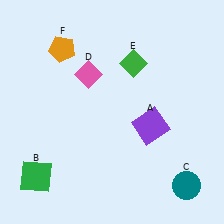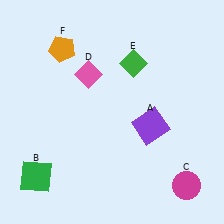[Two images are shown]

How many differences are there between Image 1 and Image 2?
There is 1 difference between the two images.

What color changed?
The circle (C) changed from teal in Image 1 to magenta in Image 2.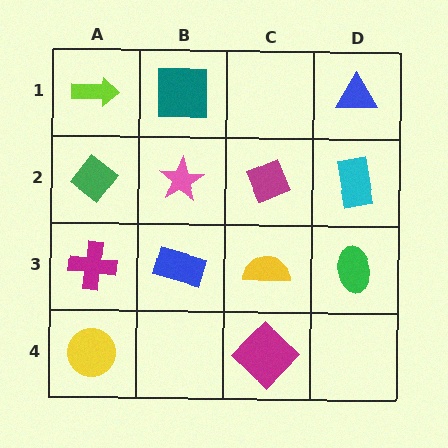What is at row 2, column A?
A green diamond.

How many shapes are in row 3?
4 shapes.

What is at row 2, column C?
A magenta diamond.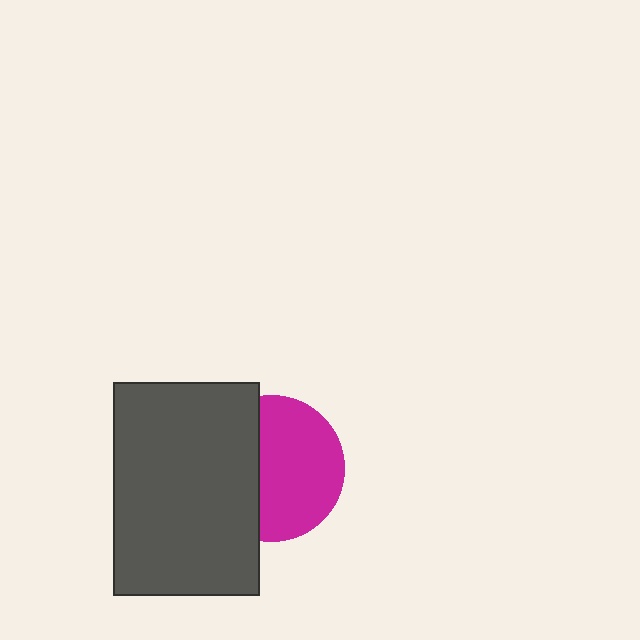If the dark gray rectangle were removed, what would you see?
You would see the complete magenta circle.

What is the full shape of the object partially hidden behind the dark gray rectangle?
The partially hidden object is a magenta circle.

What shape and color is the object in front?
The object in front is a dark gray rectangle.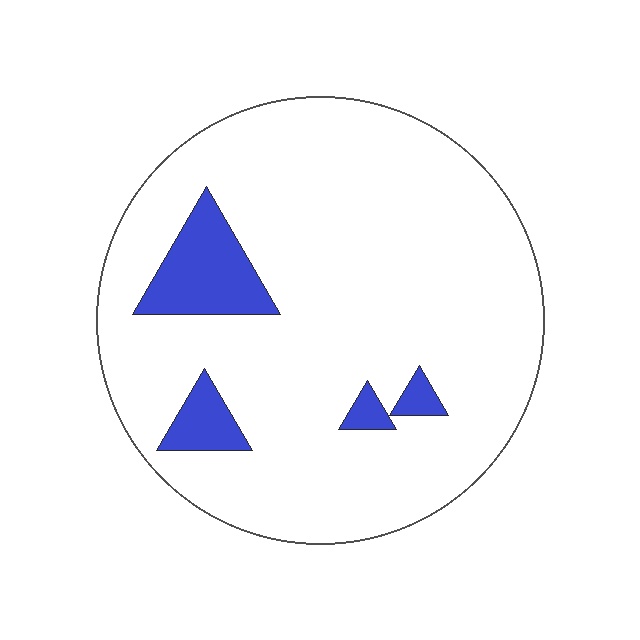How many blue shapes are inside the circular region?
4.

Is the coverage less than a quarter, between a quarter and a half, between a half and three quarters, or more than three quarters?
Less than a quarter.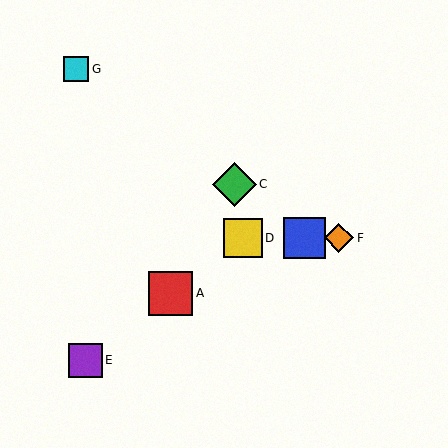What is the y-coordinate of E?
Object E is at y≈360.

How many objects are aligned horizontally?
3 objects (B, D, F) are aligned horizontally.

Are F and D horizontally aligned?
Yes, both are at y≈238.